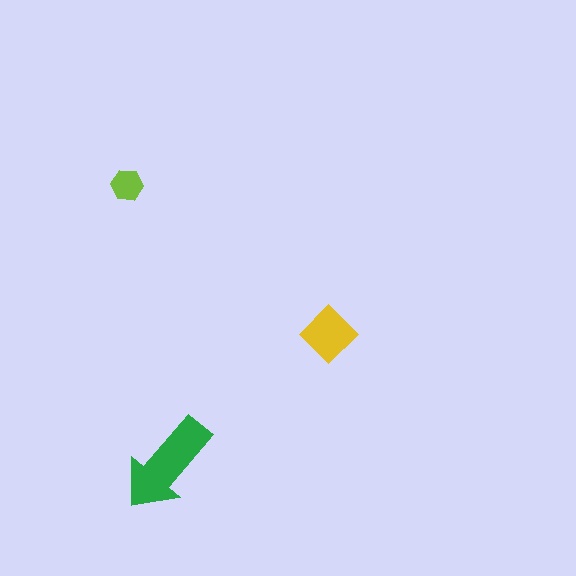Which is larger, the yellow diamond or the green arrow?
The green arrow.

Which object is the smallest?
The lime hexagon.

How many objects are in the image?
There are 3 objects in the image.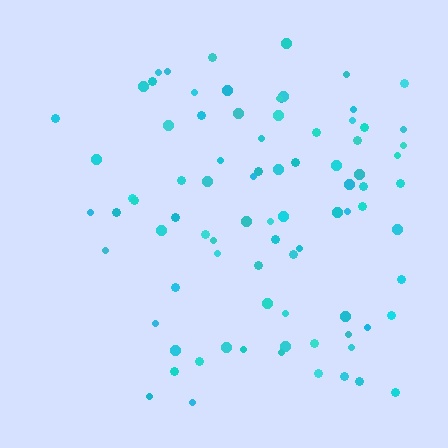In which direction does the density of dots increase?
From left to right, with the right side densest.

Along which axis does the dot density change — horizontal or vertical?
Horizontal.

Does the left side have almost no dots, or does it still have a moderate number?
Still a moderate number, just noticeably fewer than the right.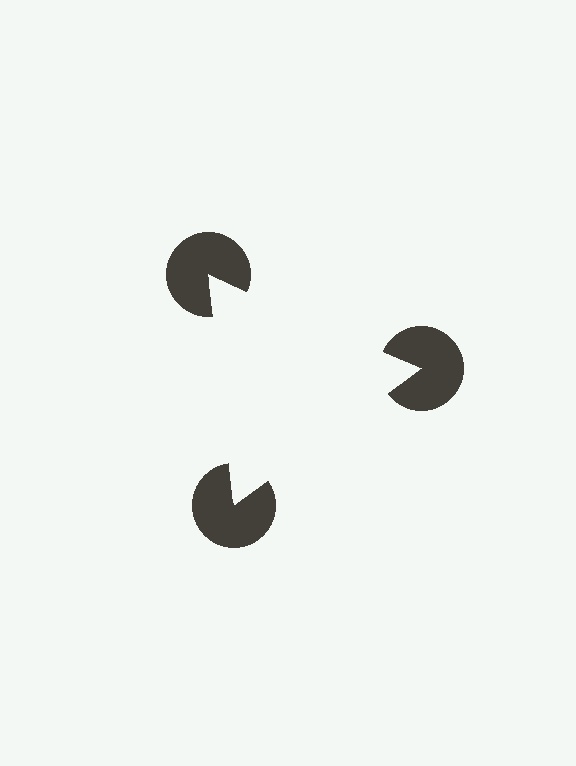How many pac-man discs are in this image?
There are 3 — one at each vertex of the illusory triangle.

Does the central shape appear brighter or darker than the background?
It typically appears slightly brighter than the background, even though no actual brightness change is drawn.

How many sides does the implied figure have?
3 sides.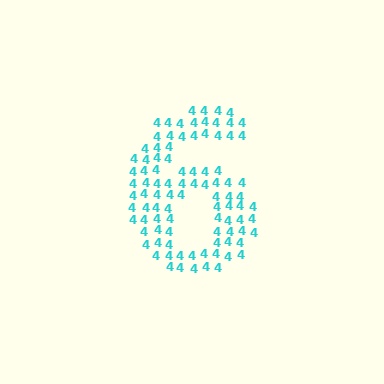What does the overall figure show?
The overall figure shows the digit 6.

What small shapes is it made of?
It is made of small digit 4's.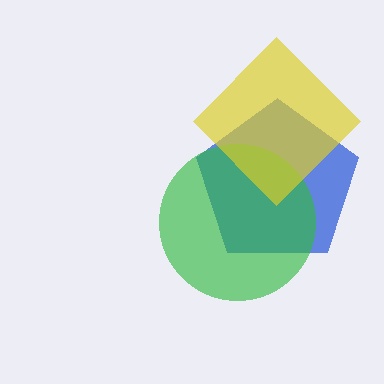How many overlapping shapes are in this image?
There are 3 overlapping shapes in the image.